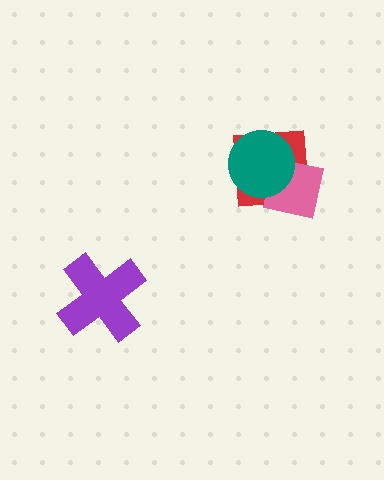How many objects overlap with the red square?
2 objects overlap with the red square.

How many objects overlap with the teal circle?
2 objects overlap with the teal circle.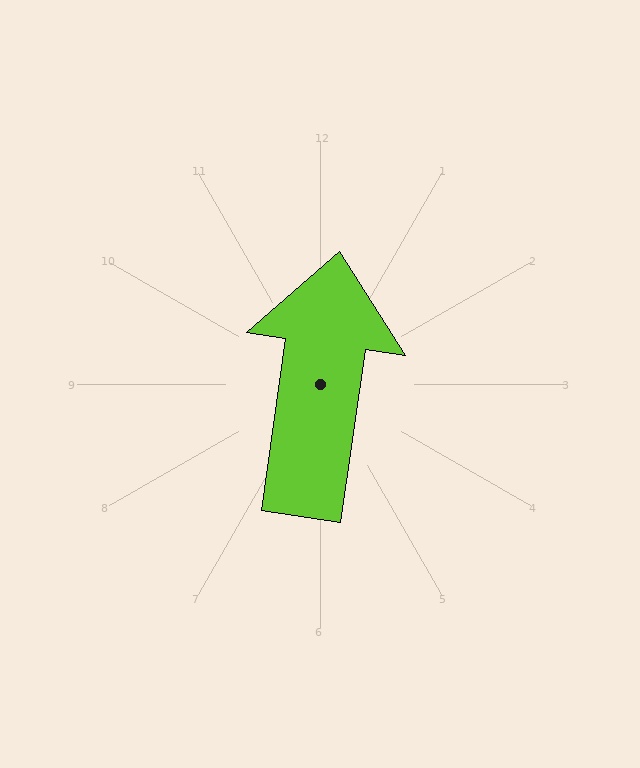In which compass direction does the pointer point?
North.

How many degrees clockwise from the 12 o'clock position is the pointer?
Approximately 8 degrees.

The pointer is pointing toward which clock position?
Roughly 12 o'clock.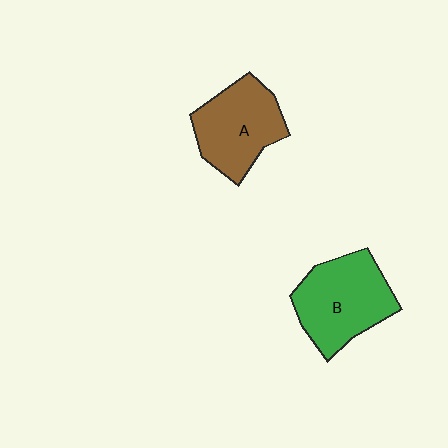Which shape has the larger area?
Shape B (green).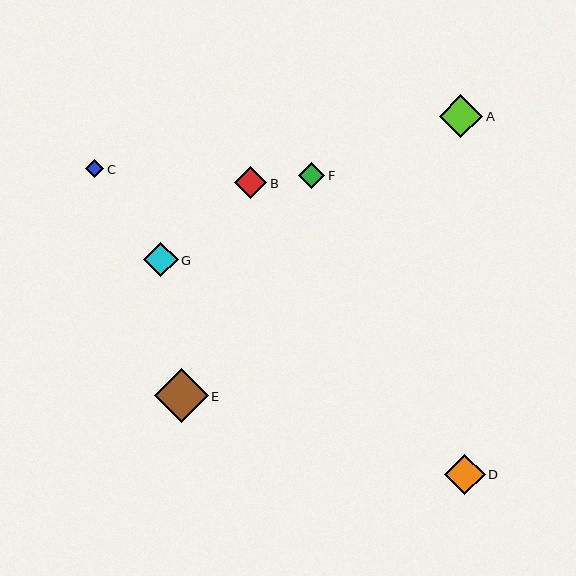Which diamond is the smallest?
Diamond C is the smallest with a size of approximately 18 pixels.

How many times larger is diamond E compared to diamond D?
Diamond E is approximately 1.3 times the size of diamond D.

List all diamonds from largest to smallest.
From largest to smallest: E, A, D, G, B, F, C.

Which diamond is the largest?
Diamond E is the largest with a size of approximately 54 pixels.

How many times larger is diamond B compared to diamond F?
Diamond B is approximately 1.2 times the size of diamond F.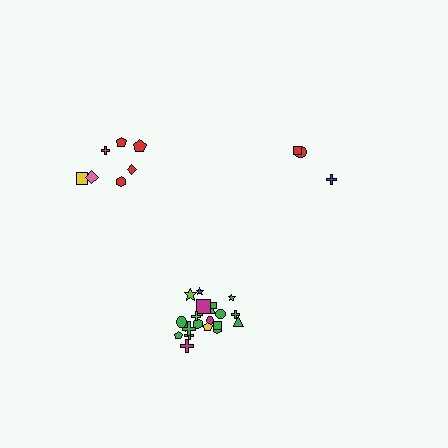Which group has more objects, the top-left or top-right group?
The top-left group.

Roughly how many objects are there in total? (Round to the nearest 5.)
Roughly 30 objects in total.